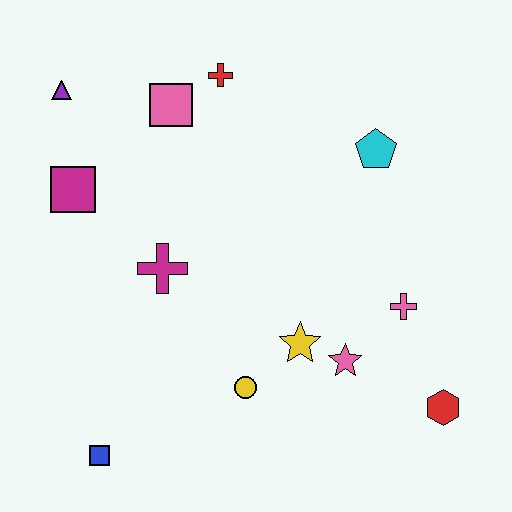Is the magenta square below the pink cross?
No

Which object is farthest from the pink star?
The purple triangle is farthest from the pink star.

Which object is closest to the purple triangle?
The magenta square is closest to the purple triangle.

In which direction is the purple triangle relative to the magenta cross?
The purple triangle is above the magenta cross.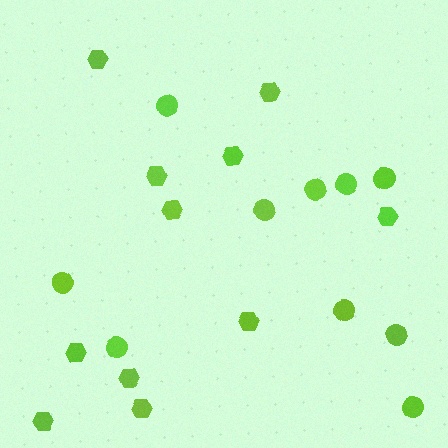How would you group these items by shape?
There are 2 groups: one group of circles (10) and one group of hexagons (11).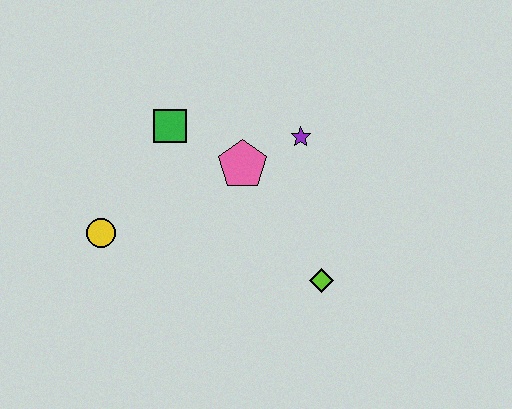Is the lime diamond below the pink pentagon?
Yes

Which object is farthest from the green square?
The lime diamond is farthest from the green square.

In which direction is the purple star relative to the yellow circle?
The purple star is to the right of the yellow circle.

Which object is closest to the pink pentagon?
The purple star is closest to the pink pentagon.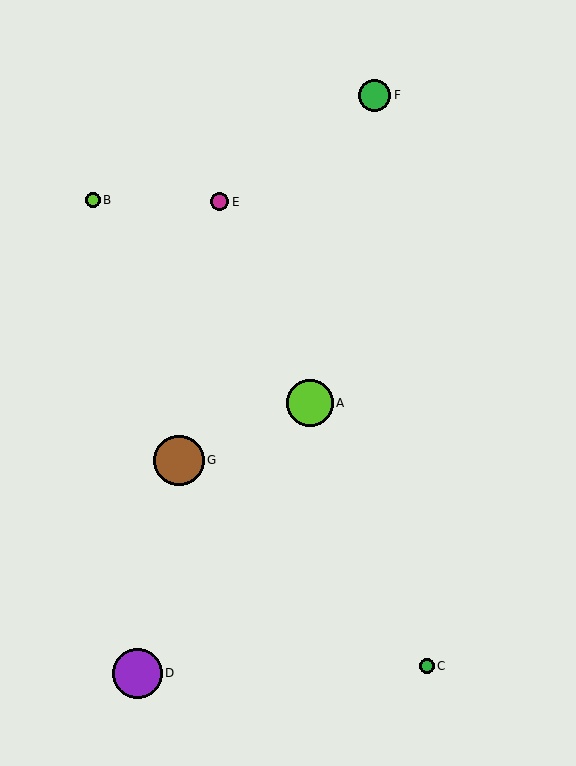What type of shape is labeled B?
Shape B is a lime circle.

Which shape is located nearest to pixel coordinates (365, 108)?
The green circle (labeled F) at (374, 95) is nearest to that location.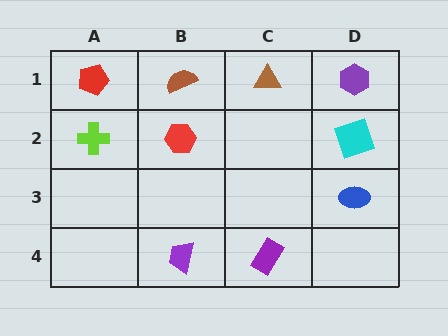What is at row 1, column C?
A brown triangle.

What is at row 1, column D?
A purple hexagon.